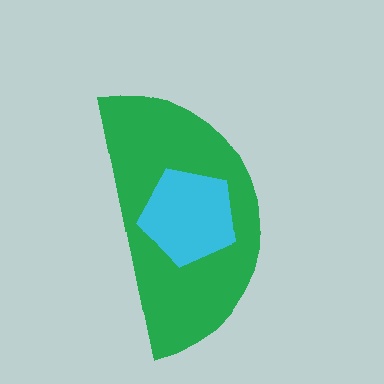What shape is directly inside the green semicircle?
The cyan pentagon.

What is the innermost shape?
The cyan pentagon.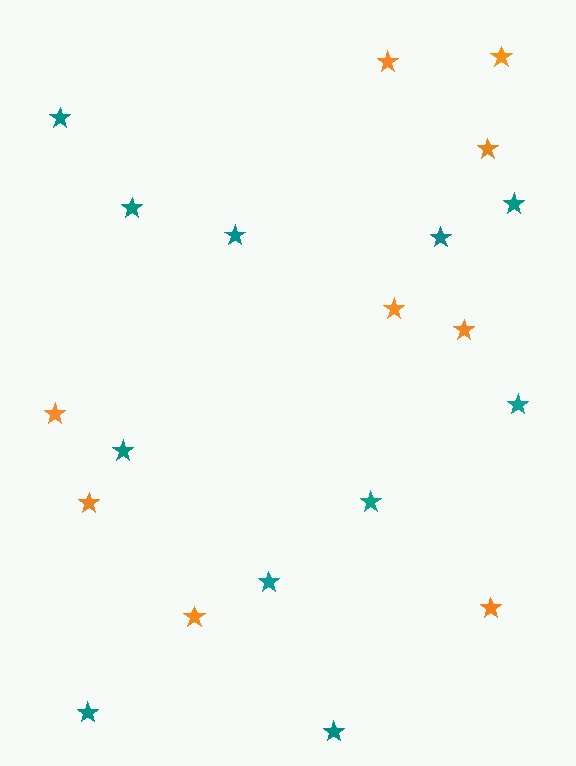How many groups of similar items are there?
There are 2 groups: one group of orange stars (9) and one group of teal stars (11).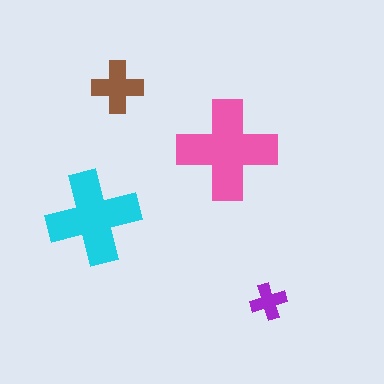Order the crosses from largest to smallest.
the pink one, the cyan one, the brown one, the purple one.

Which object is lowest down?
The purple cross is bottommost.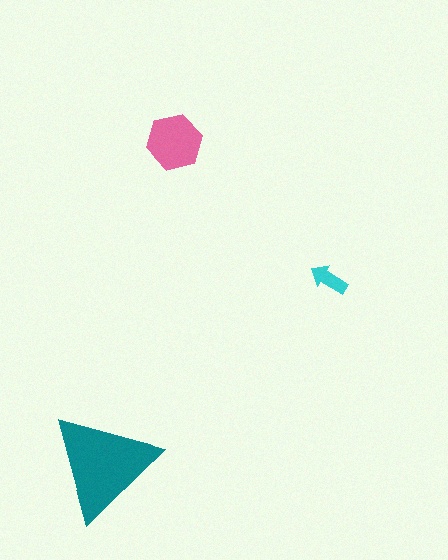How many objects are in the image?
There are 3 objects in the image.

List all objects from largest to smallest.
The teal triangle, the pink hexagon, the cyan arrow.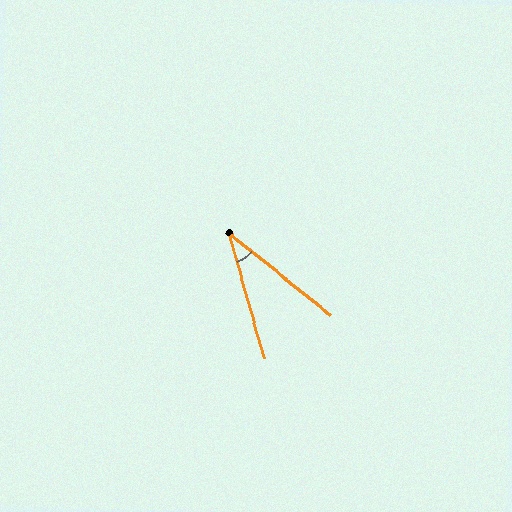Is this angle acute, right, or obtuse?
It is acute.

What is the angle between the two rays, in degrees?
Approximately 35 degrees.